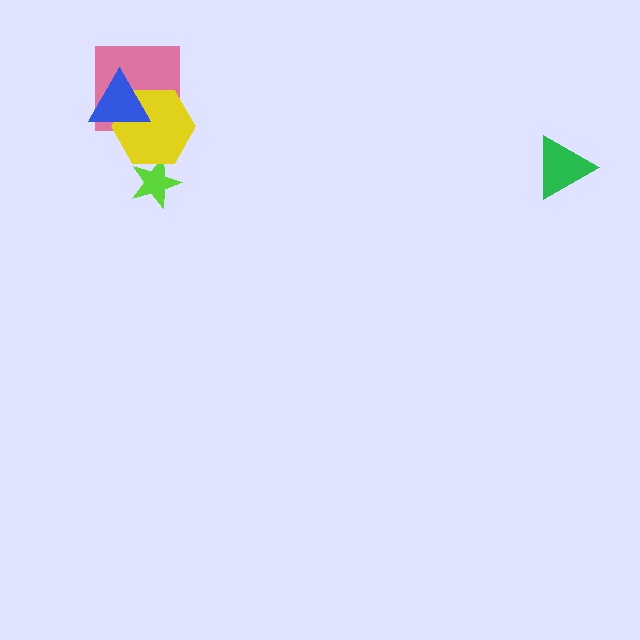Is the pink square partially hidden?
Yes, it is partially covered by another shape.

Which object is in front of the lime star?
The yellow hexagon is in front of the lime star.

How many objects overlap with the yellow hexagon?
3 objects overlap with the yellow hexagon.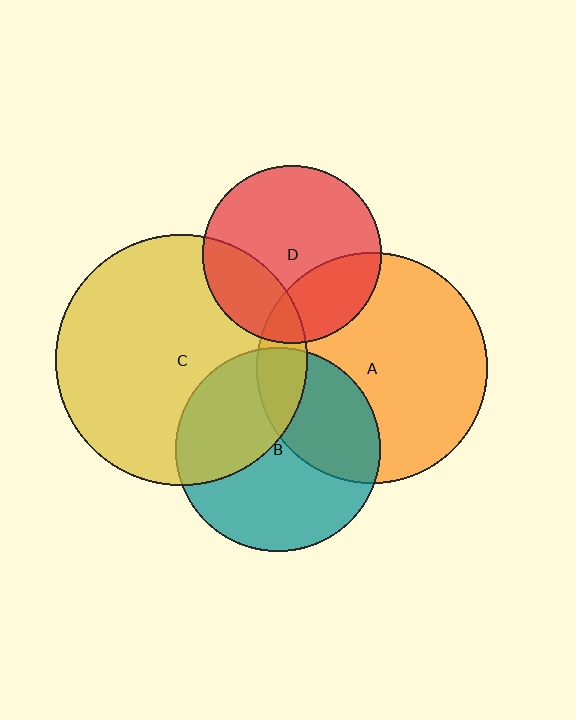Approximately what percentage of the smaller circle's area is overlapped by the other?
Approximately 25%.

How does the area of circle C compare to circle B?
Approximately 1.5 times.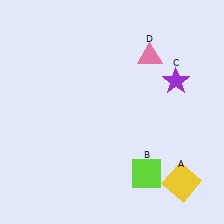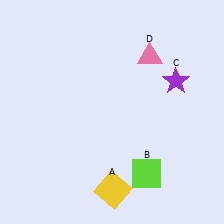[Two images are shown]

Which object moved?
The yellow square (A) moved left.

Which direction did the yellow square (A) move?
The yellow square (A) moved left.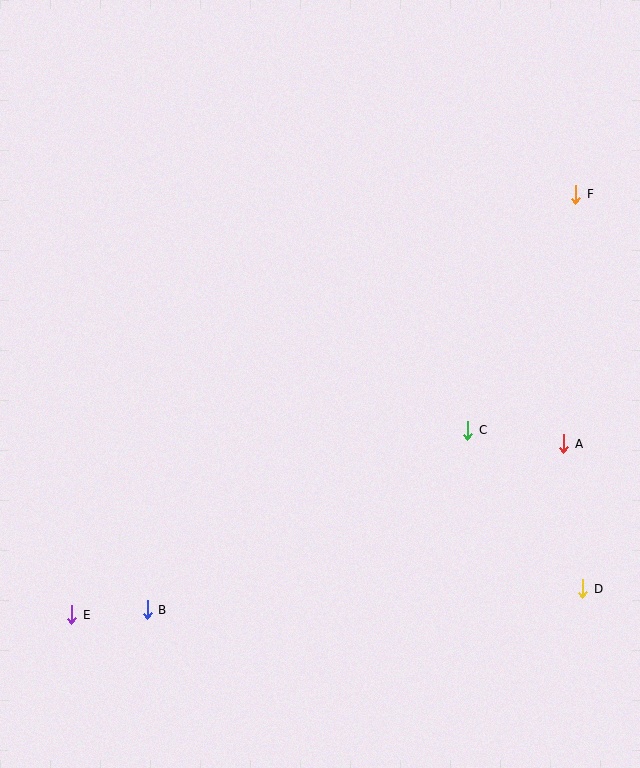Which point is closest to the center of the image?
Point C at (468, 431) is closest to the center.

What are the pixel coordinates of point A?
Point A is at (564, 444).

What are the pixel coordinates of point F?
Point F is at (576, 194).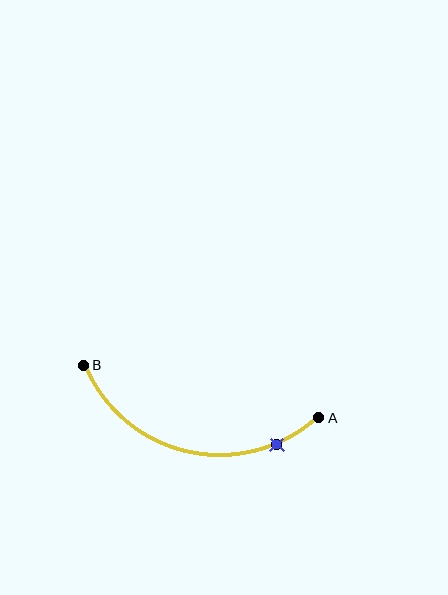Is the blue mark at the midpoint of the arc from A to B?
No. The blue mark lies on the arc but is closer to endpoint A. The arc midpoint would be at the point on the curve equidistant along the arc from both A and B.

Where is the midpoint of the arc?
The arc midpoint is the point on the curve farthest from the straight line joining A and B. It sits below that line.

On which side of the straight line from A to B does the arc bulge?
The arc bulges below the straight line connecting A and B.